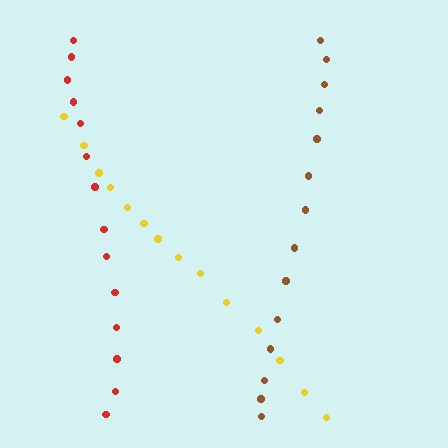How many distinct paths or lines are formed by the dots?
There are 3 distinct paths.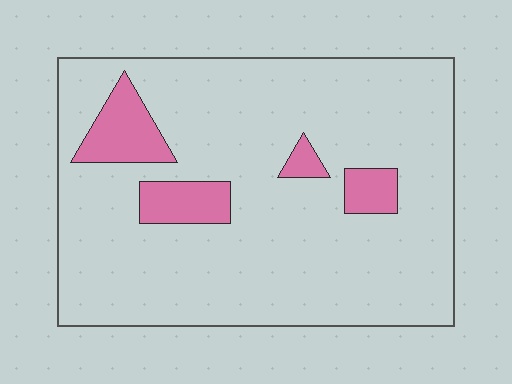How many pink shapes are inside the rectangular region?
4.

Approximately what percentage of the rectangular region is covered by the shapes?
Approximately 10%.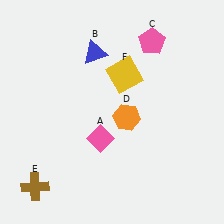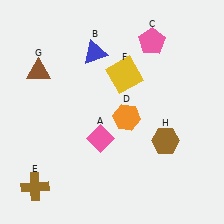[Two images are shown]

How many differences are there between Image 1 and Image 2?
There are 2 differences between the two images.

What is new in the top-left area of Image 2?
A brown triangle (G) was added in the top-left area of Image 2.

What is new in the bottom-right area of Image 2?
A brown hexagon (H) was added in the bottom-right area of Image 2.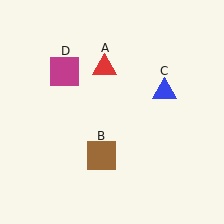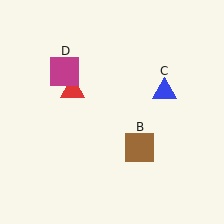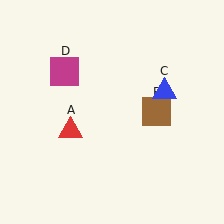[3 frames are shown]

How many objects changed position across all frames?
2 objects changed position: red triangle (object A), brown square (object B).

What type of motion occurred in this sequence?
The red triangle (object A), brown square (object B) rotated counterclockwise around the center of the scene.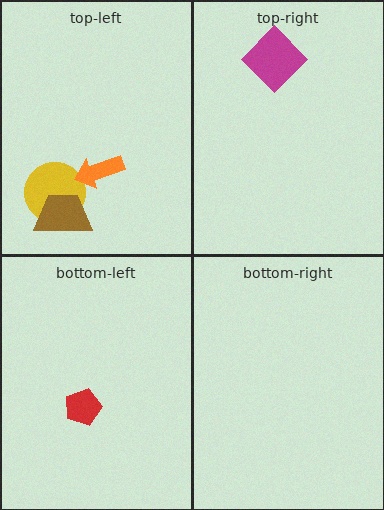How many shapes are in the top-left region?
3.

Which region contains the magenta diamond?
The top-right region.